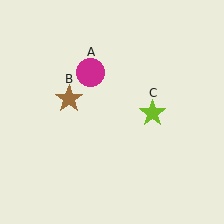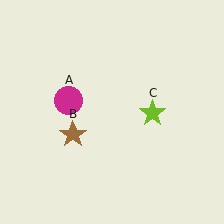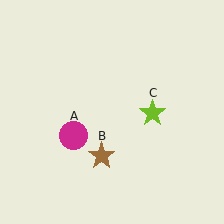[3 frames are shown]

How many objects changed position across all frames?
2 objects changed position: magenta circle (object A), brown star (object B).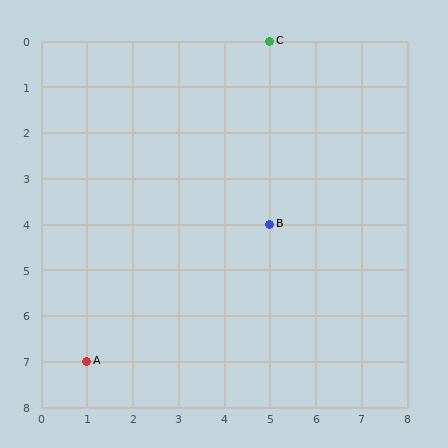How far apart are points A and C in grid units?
Points A and C are 4 columns and 7 rows apart (about 8.1 grid units diagonally).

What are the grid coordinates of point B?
Point B is at grid coordinates (5, 4).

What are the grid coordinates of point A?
Point A is at grid coordinates (1, 7).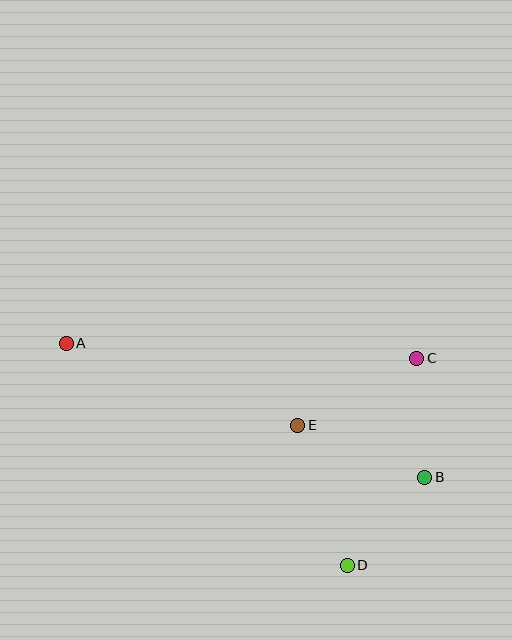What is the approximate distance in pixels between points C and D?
The distance between C and D is approximately 218 pixels.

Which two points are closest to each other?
Points B and D are closest to each other.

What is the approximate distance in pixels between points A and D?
The distance between A and D is approximately 358 pixels.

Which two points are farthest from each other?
Points A and B are farthest from each other.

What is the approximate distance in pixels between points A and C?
The distance between A and C is approximately 351 pixels.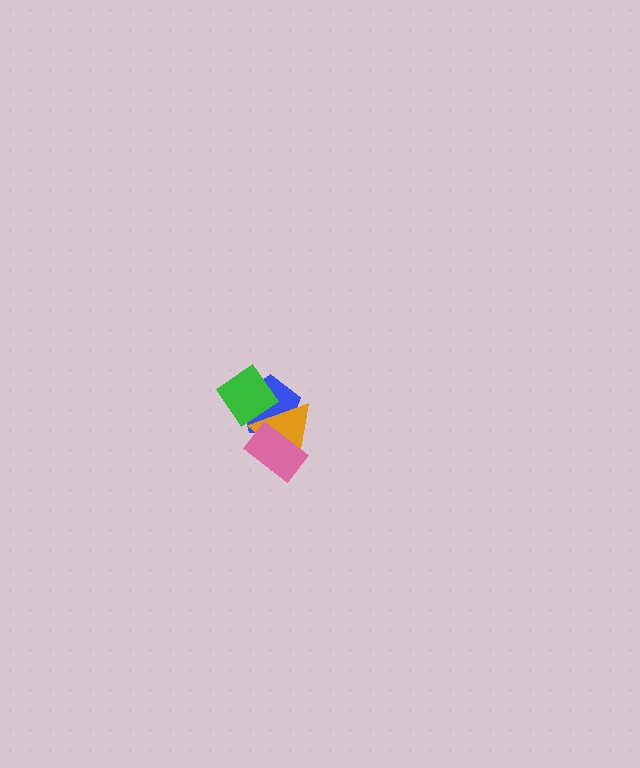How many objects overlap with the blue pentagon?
3 objects overlap with the blue pentagon.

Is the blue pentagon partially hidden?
Yes, it is partially covered by another shape.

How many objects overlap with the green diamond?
2 objects overlap with the green diamond.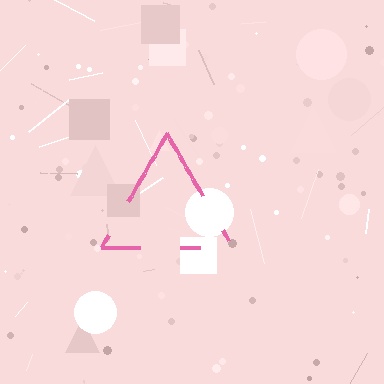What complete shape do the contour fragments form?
The contour fragments form a triangle.